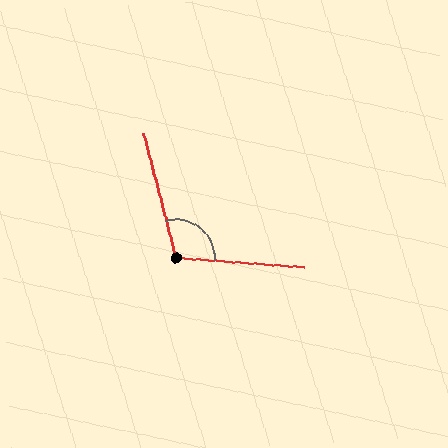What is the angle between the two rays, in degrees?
Approximately 109 degrees.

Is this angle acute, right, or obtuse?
It is obtuse.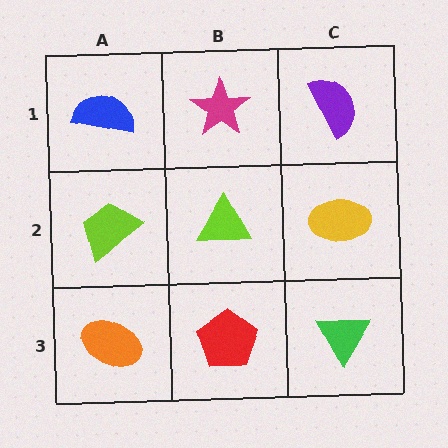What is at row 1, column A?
A blue semicircle.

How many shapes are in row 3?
3 shapes.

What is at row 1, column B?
A magenta star.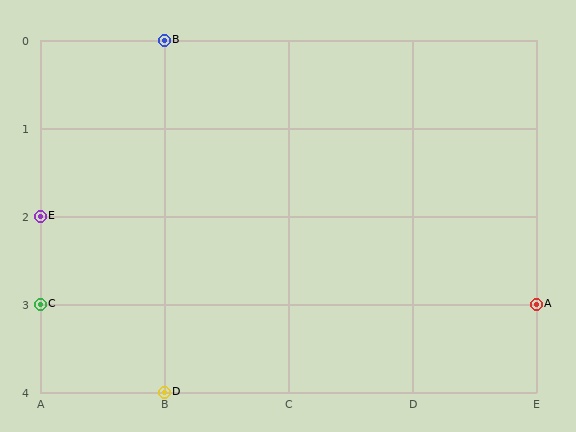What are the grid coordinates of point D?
Point D is at grid coordinates (B, 4).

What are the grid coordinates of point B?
Point B is at grid coordinates (B, 0).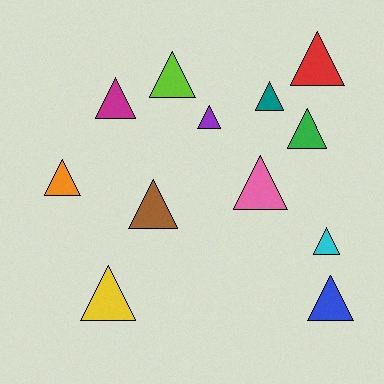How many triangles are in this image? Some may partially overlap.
There are 12 triangles.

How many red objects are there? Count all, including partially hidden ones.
There is 1 red object.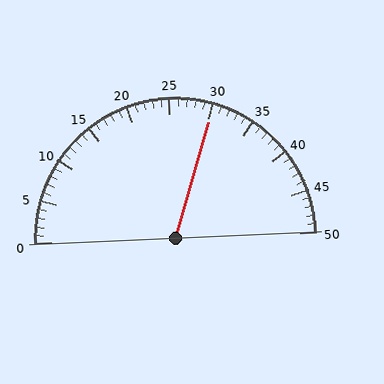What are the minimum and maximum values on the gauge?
The gauge ranges from 0 to 50.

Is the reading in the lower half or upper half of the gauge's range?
The reading is in the upper half of the range (0 to 50).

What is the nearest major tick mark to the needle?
The nearest major tick mark is 30.